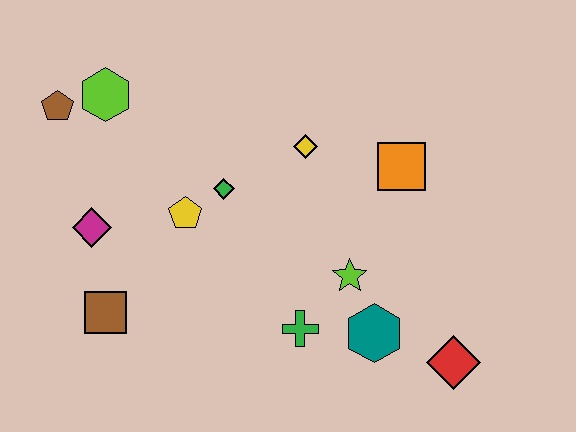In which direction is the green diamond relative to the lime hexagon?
The green diamond is to the right of the lime hexagon.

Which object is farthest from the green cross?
The brown pentagon is farthest from the green cross.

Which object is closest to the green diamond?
The yellow pentagon is closest to the green diamond.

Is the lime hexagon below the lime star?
No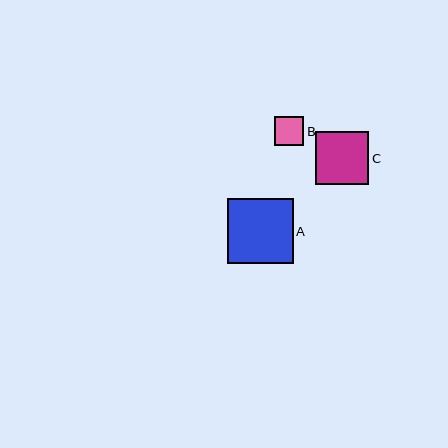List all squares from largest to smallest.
From largest to smallest: A, C, B.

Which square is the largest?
Square A is the largest with a size of approximately 65 pixels.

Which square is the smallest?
Square B is the smallest with a size of approximately 29 pixels.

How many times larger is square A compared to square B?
Square A is approximately 2.2 times the size of square B.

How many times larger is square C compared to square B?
Square C is approximately 1.8 times the size of square B.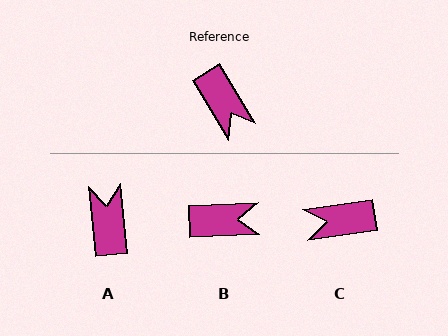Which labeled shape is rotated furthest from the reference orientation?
A, about 154 degrees away.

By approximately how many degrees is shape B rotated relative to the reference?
Approximately 61 degrees counter-clockwise.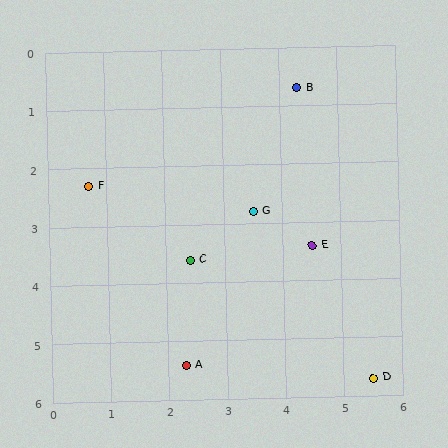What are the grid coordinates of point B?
Point B is at approximately (4.3, 0.7).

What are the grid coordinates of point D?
Point D is at approximately (5.5, 5.7).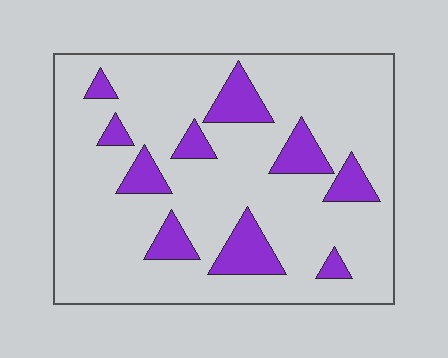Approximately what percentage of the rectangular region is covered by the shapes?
Approximately 15%.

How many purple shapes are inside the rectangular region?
10.